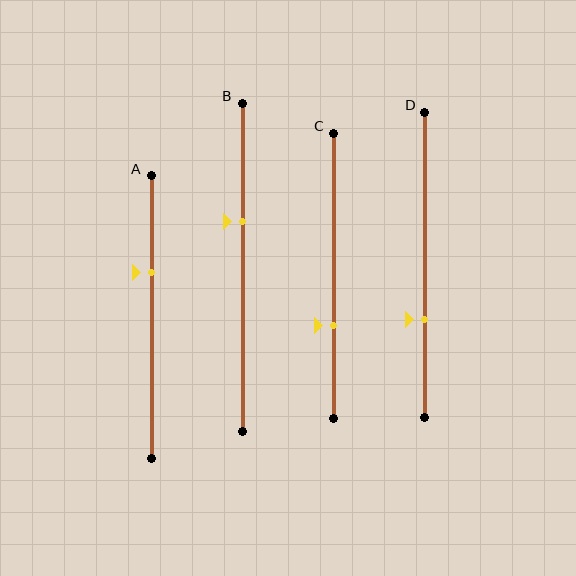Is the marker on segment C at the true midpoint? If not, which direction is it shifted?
No, the marker on segment C is shifted downward by about 17% of the segment length.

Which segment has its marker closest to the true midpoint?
Segment B has its marker closest to the true midpoint.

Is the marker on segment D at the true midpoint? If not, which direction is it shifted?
No, the marker on segment D is shifted downward by about 18% of the segment length.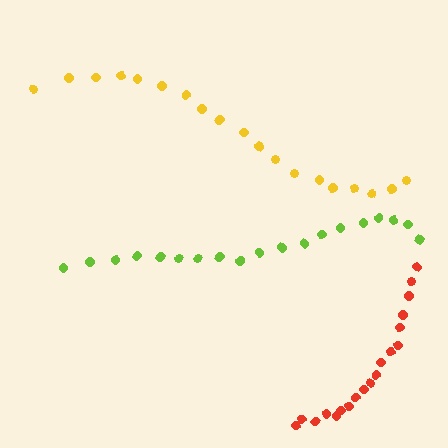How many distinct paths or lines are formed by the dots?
There are 3 distinct paths.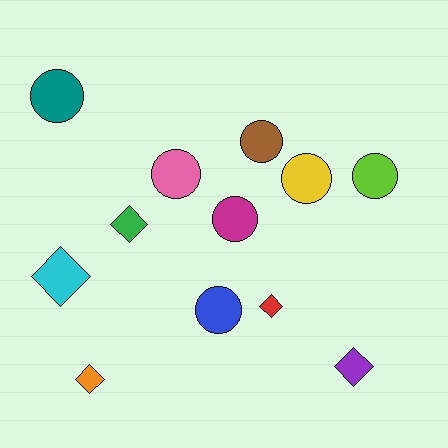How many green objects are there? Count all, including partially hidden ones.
There is 1 green object.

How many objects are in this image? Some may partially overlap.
There are 12 objects.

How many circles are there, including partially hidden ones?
There are 7 circles.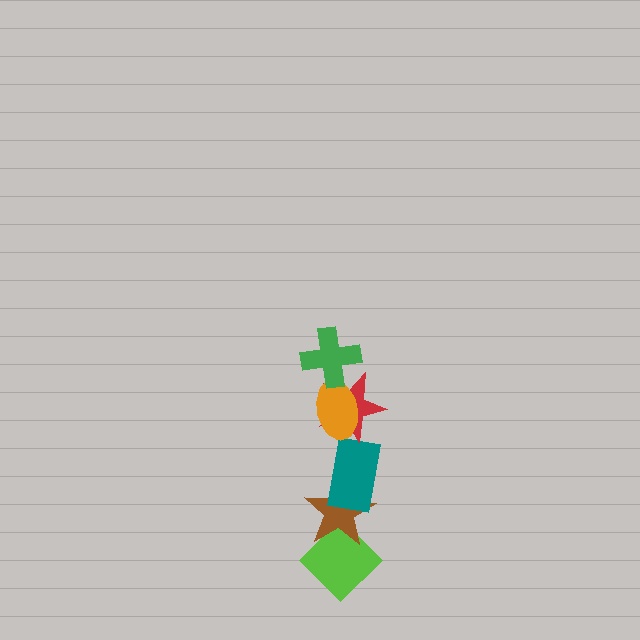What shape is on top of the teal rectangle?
The red star is on top of the teal rectangle.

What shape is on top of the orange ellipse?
The green cross is on top of the orange ellipse.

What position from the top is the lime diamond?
The lime diamond is 6th from the top.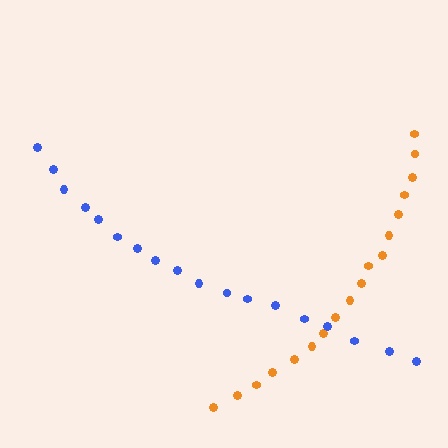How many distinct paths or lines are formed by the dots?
There are 2 distinct paths.